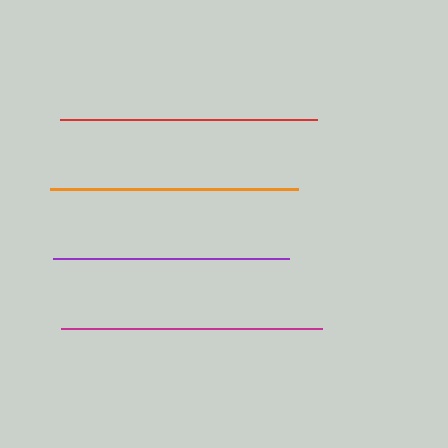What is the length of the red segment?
The red segment is approximately 257 pixels long.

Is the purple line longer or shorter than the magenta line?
The magenta line is longer than the purple line.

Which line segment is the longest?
The magenta line is the longest at approximately 261 pixels.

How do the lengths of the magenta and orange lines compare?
The magenta and orange lines are approximately the same length.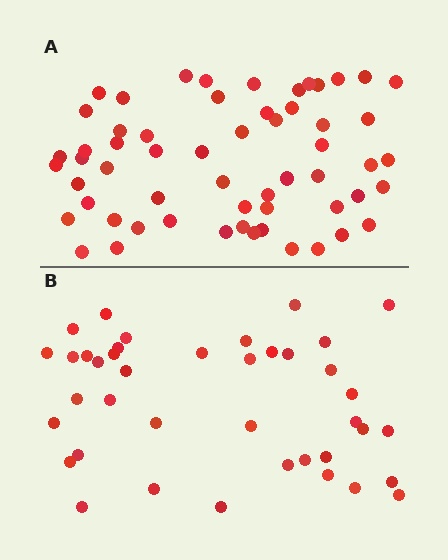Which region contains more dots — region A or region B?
Region A (the top region) has more dots.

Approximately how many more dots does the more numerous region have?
Region A has approximately 20 more dots than region B.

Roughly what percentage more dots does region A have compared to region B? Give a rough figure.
About 45% more.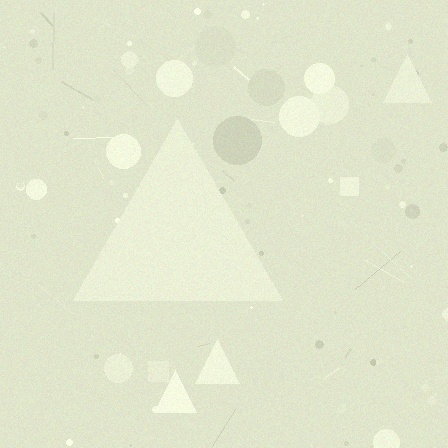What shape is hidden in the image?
A triangle is hidden in the image.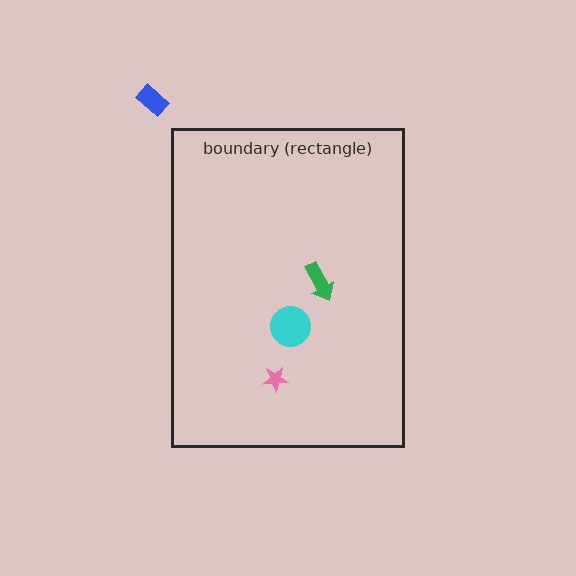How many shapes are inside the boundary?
3 inside, 1 outside.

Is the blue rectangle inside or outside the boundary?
Outside.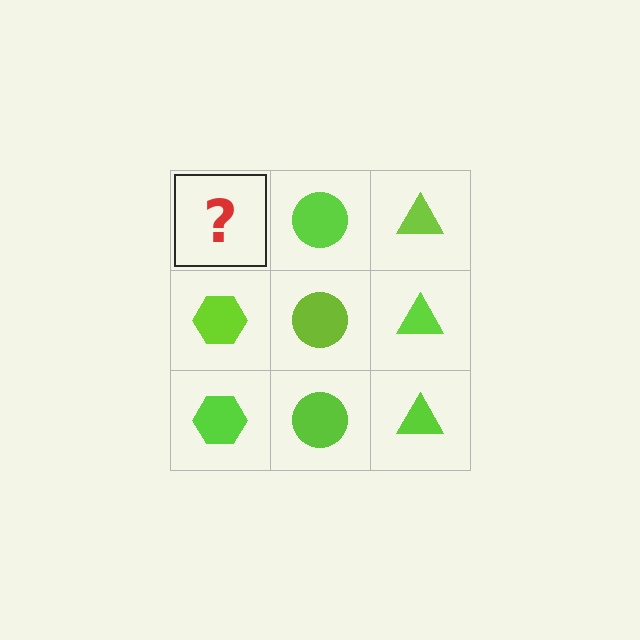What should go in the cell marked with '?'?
The missing cell should contain a lime hexagon.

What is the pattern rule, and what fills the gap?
The rule is that each column has a consistent shape. The gap should be filled with a lime hexagon.